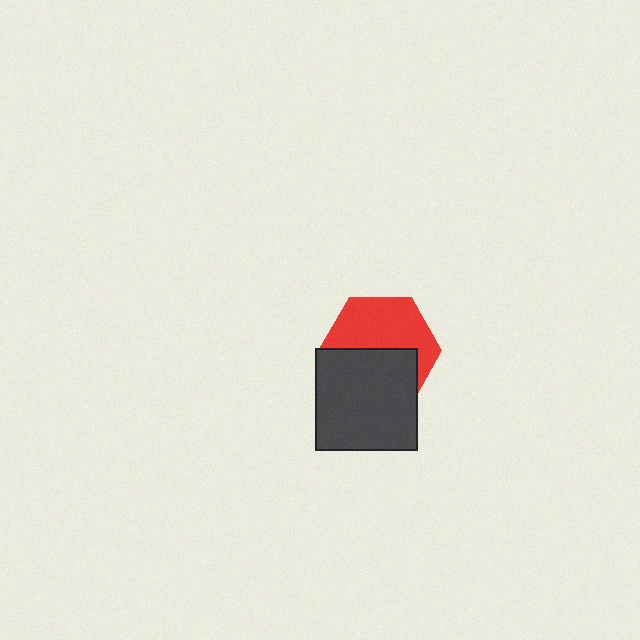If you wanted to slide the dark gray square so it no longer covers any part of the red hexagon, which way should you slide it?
Slide it down — that is the most direct way to separate the two shapes.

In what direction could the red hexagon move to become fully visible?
The red hexagon could move up. That would shift it out from behind the dark gray square entirely.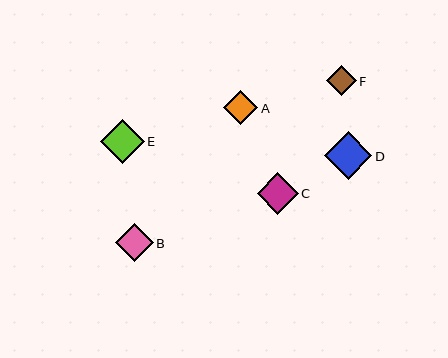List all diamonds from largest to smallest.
From largest to smallest: D, E, C, B, A, F.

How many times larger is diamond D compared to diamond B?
Diamond D is approximately 1.3 times the size of diamond B.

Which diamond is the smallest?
Diamond F is the smallest with a size of approximately 30 pixels.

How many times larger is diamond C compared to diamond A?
Diamond C is approximately 1.2 times the size of diamond A.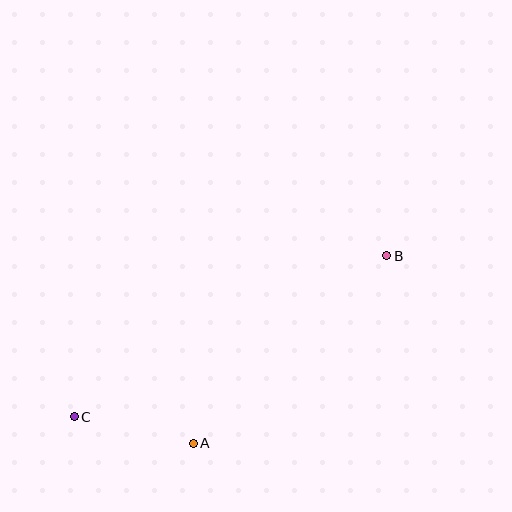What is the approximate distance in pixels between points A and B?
The distance between A and B is approximately 270 pixels.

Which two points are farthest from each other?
Points B and C are farthest from each other.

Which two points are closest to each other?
Points A and C are closest to each other.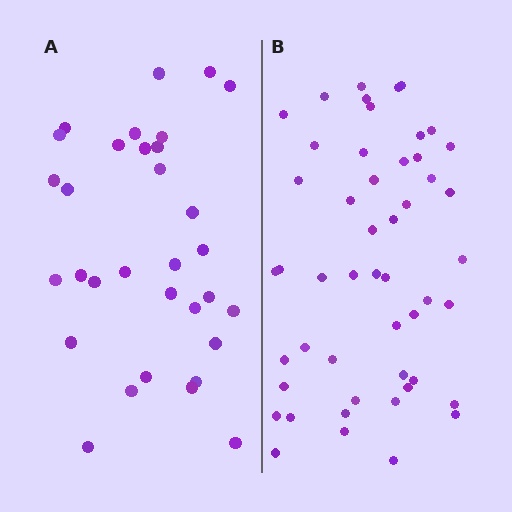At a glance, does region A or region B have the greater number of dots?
Region B (the right region) has more dots.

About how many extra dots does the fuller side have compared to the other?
Region B has approximately 20 more dots than region A.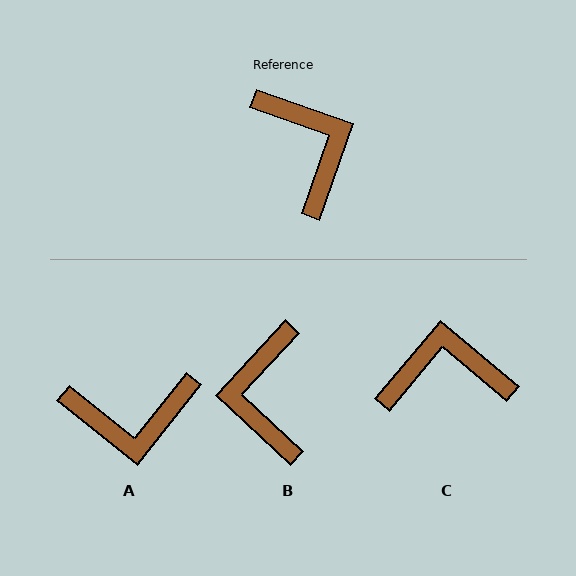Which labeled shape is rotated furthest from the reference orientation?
B, about 156 degrees away.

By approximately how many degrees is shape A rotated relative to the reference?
Approximately 110 degrees clockwise.